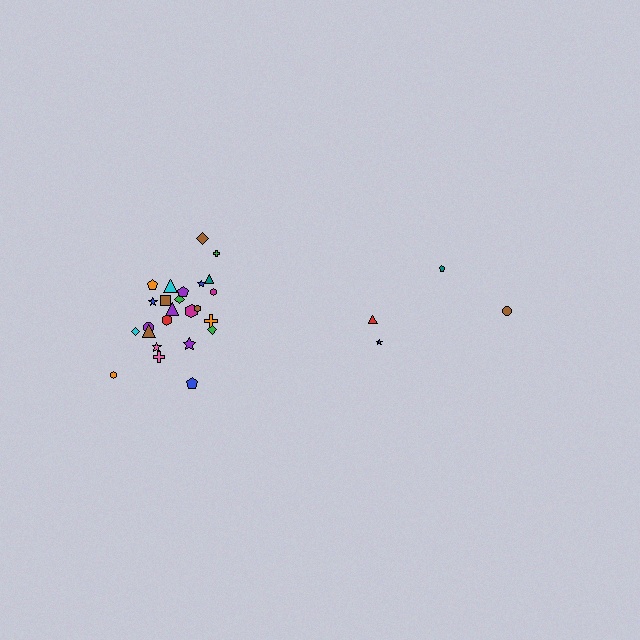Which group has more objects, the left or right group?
The left group.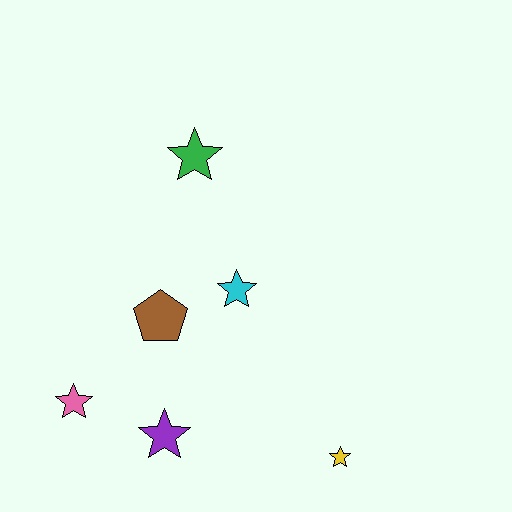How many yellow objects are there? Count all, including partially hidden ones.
There is 1 yellow object.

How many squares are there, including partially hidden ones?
There are no squares.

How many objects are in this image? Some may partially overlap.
There are 6 objects.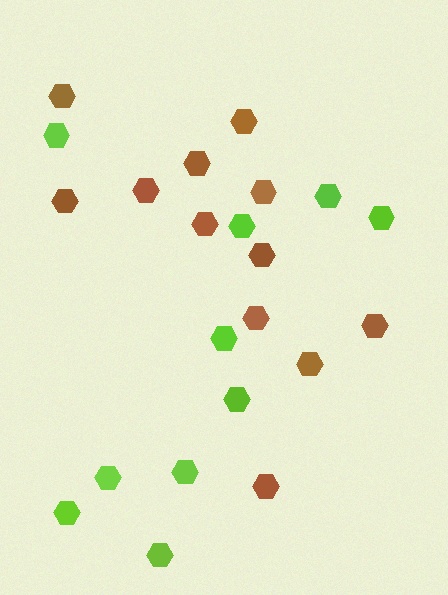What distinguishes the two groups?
There are 2 groups: one group of lime hexagons (10) and one group of brown hexagons (12).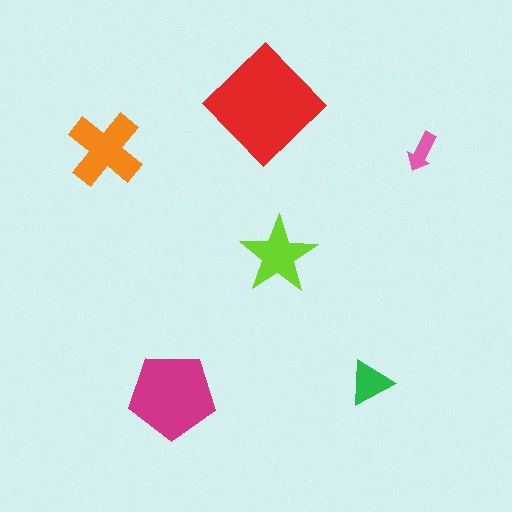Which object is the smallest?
The pink arrow.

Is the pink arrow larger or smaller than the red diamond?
Smaller.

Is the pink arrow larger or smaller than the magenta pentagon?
Smaller.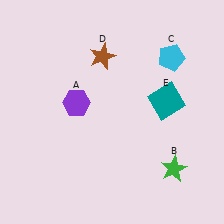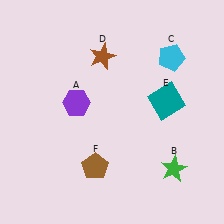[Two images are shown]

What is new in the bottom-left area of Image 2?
A brown pentagon (F) was added in the bottom-left area of Image 2.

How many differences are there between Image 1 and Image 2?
There is 1 difference between the two images.